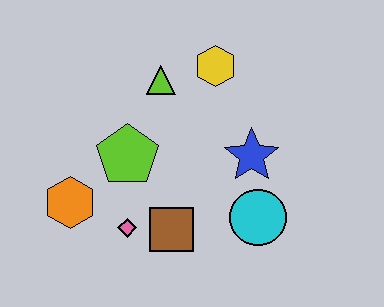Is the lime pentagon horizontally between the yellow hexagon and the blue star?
No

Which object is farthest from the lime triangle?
The cyan circle is farthest from the lime triangle.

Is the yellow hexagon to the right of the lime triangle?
Yes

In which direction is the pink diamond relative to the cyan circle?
The pink diamond is to the left of the cyan circle.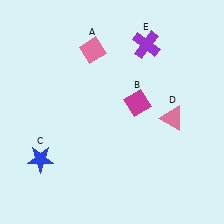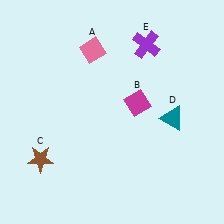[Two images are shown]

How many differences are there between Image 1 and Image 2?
There are 2 differences between the two images.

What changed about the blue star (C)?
In Image 1, C is blue. In Image 2, it changed to brown.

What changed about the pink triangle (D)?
In Image 1, D is pink. In Image 2, it changed to teal.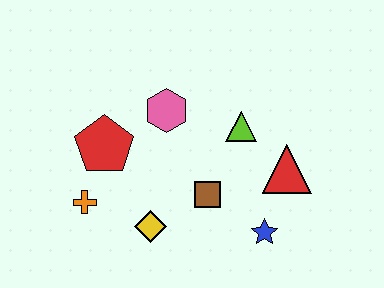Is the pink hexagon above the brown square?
Yes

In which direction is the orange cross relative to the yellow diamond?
The orange cross is to the left of the yellow diamond.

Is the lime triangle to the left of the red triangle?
Yes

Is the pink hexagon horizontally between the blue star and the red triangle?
No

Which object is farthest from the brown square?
The orange cross is farthest from the brown square.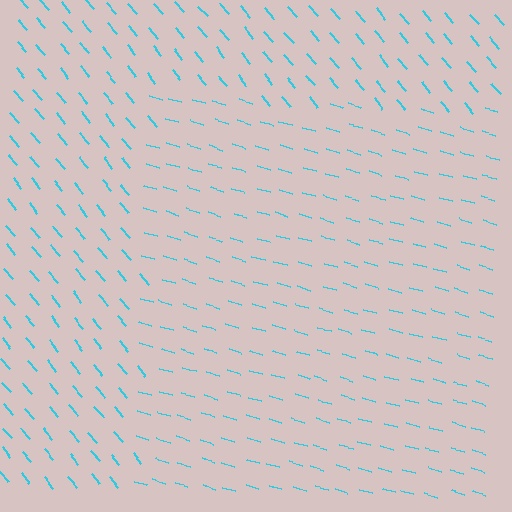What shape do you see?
I see a rectangle.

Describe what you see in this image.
The image is filled with small cyan line segments. A rectangle region in the image has lines oriented differently from the surrounding lines, creating a visible texture boundary.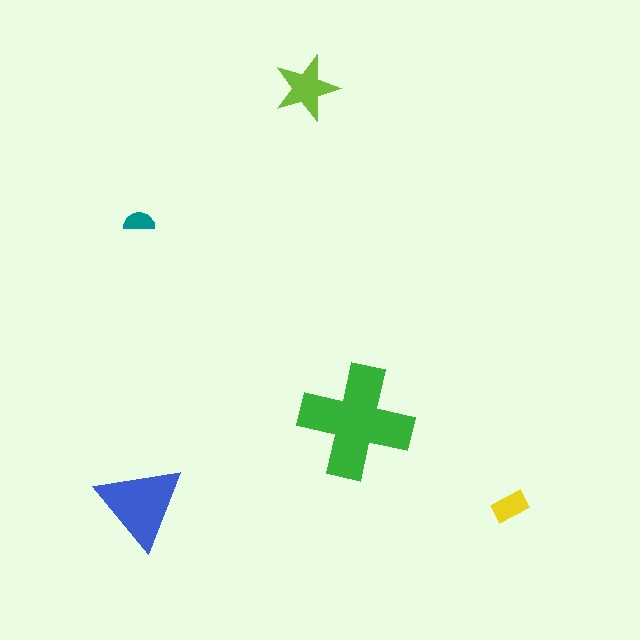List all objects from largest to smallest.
The green cross, the blue triangle, the lime star, the yellow rectangle, the teal semicircle.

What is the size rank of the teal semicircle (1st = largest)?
5th.